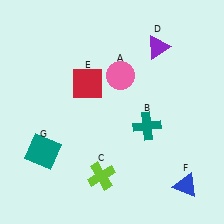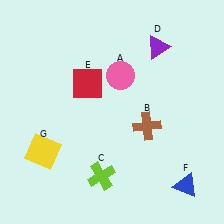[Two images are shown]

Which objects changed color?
B changed from teal to brown. G changed from teal to yellow.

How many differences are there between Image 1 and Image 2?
There are 2 differences between the two images.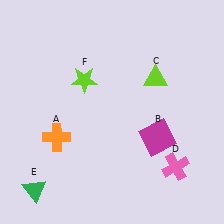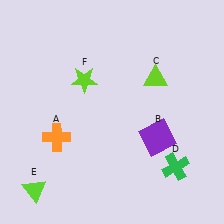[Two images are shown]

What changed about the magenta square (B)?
In Image 1, B is magenta. In Image 2, it changed to purple.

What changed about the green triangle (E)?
In Image 1, E is green. In Image 2, it changed to lime.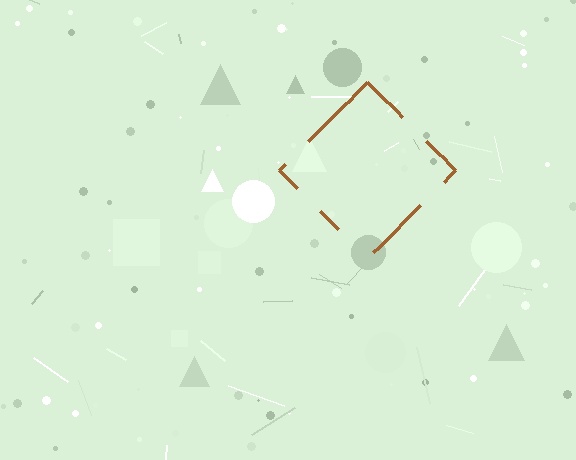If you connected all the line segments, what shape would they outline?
They would outline a diamond.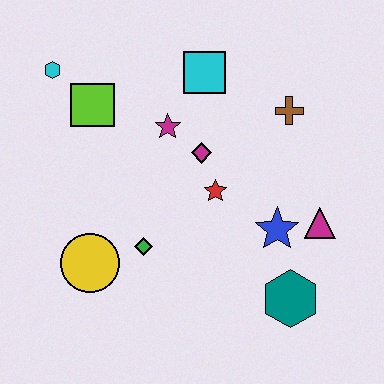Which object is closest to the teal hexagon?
The blue star is closest to the teal hexagon.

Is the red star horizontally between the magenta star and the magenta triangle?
Yes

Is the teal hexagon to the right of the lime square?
Yes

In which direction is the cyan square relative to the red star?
The cyan square is above the red star.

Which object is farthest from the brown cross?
The yellow circle is farthest from the brown cross.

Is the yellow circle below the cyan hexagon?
Yes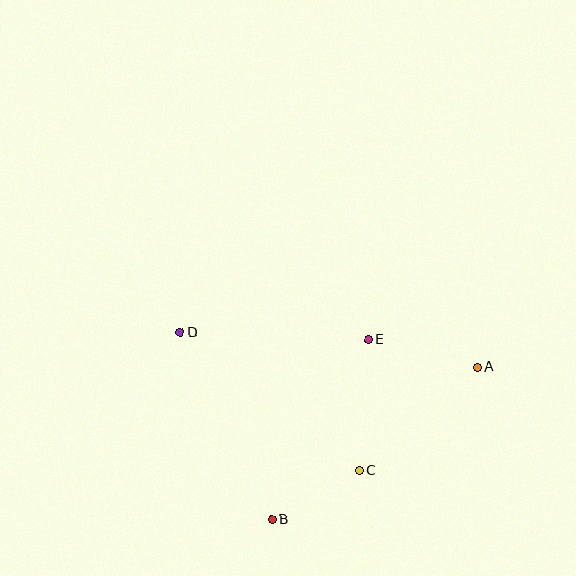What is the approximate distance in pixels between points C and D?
The distance between C and D is approximately 226 pixels.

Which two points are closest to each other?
Points B and C are closest to each other.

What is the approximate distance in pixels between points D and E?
The distance between D and E is approximately 188 pixels.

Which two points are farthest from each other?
Points A and D are farthest from each other.